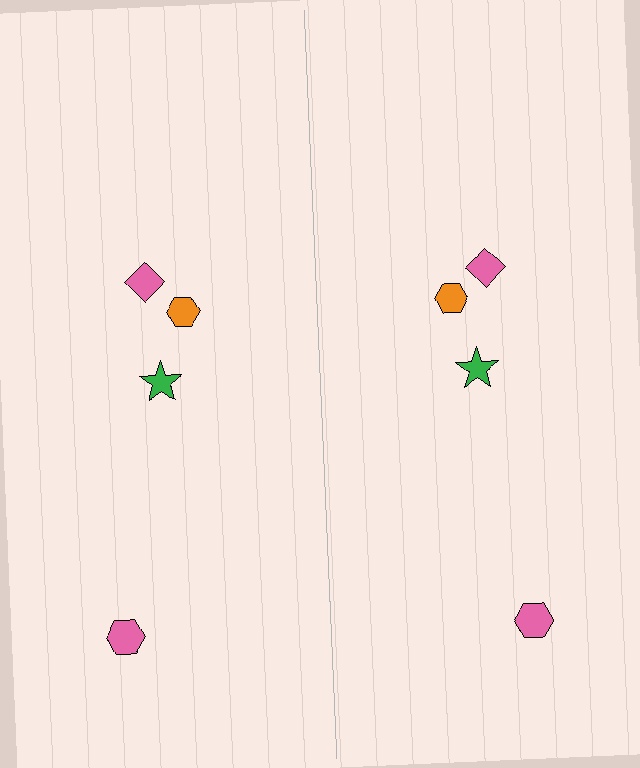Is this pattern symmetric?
Yes, this pattern has bilateral (reflection) symmetry.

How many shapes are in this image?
There are 8 shapes in this image.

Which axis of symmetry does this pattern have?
The pattern has a vertical axis of symmetry running through the center of the image.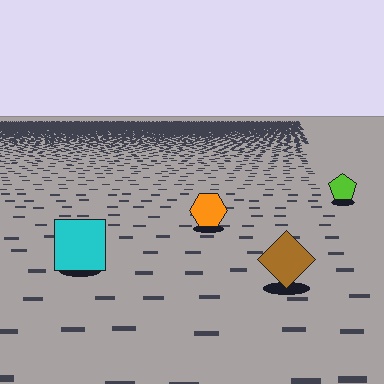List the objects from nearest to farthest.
From nearest to farthest: the brown diamond, the cyan square, the orange hexagon, the lime pentagon.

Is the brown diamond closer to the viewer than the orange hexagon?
Yes. The brown diamond is closer — you can tell from the texture gradient: the ground texture is coarser near it.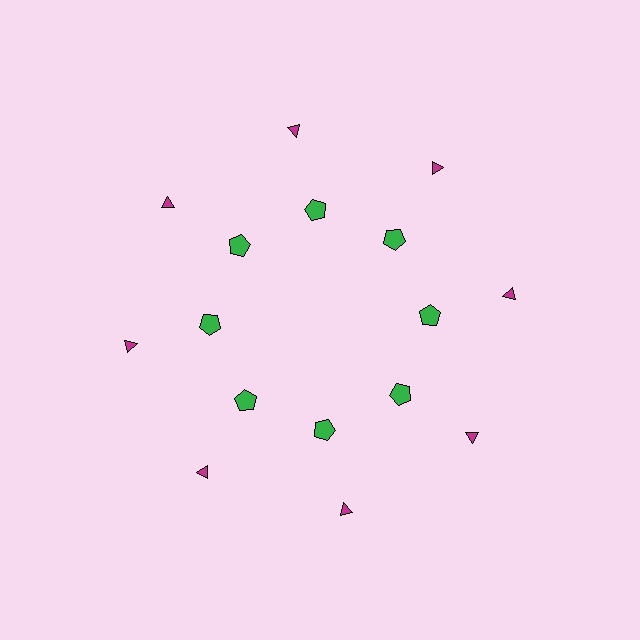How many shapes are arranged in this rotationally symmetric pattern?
There are 16 shapes, arranged in 8 groups of 2.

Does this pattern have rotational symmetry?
Yes, this pattern has 8-fold rotational symmetry. It looks the same after rotating 45 degrees around the center.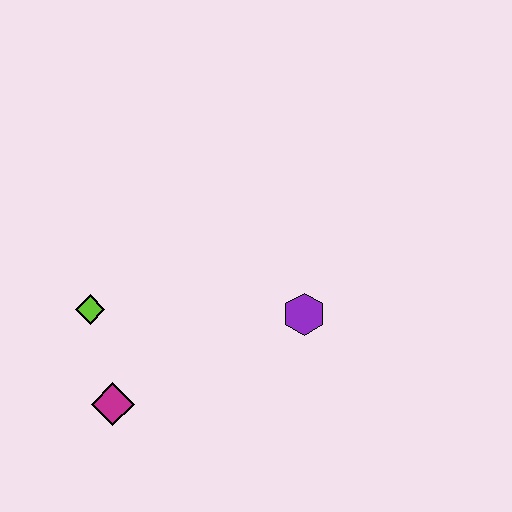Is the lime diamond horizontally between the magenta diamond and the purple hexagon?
No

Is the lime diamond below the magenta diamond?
No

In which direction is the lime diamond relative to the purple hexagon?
The lime diamond is to the left of the purple hexagon.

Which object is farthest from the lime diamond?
The purple hexagon is farthest from the lime diamond.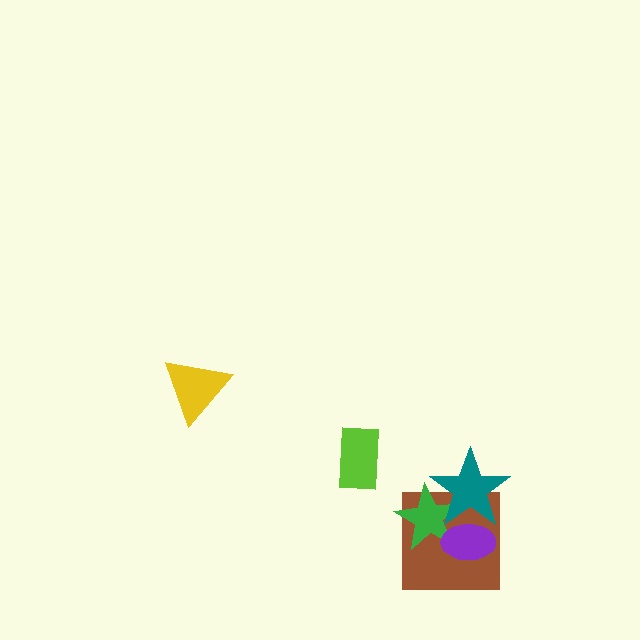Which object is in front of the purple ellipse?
The teal star is in front of the purple ellipse.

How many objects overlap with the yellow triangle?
0 objects overlap with the yellow triangle.